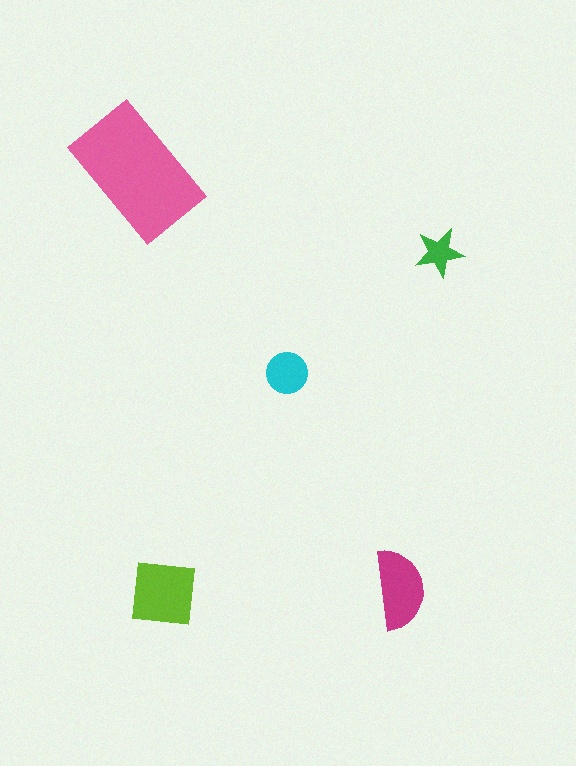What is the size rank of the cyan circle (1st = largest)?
4th.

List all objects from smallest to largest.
The green star, the cyan circle, the magenta semicircle, the lime square, the pink rectangle.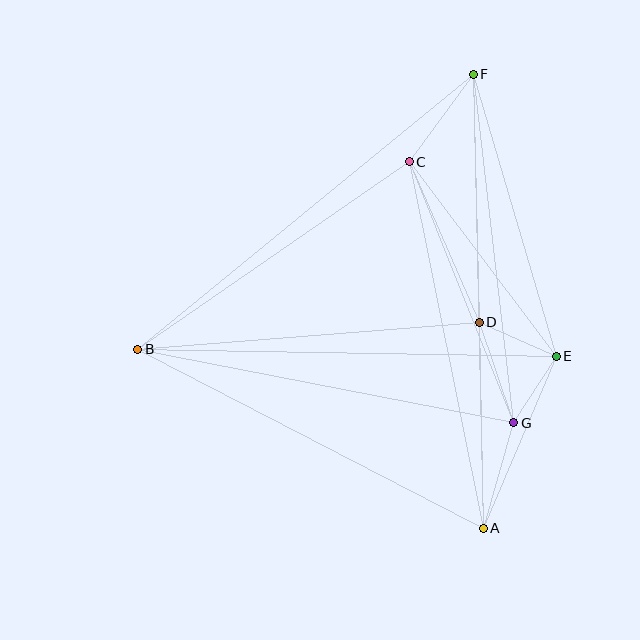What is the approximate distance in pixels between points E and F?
The distance between E and F is approximately 294 pixels.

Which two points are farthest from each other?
Points A and F are farthest from each other.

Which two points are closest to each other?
Points E and G are closest to each other.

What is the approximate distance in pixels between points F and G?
The distance between F and G is approximately 351 pixels.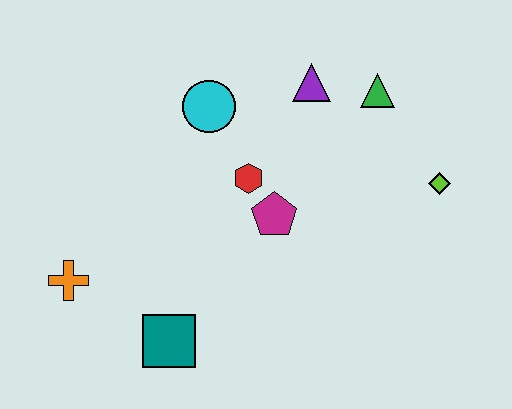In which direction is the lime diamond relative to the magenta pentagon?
The lime diamond is to the right of the magenta pentagon.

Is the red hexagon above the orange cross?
Yes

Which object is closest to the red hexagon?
The magenta pentagon is closest to the red hexagon.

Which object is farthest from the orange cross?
The lime diamond is farthest from the orange cross.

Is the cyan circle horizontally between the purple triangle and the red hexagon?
No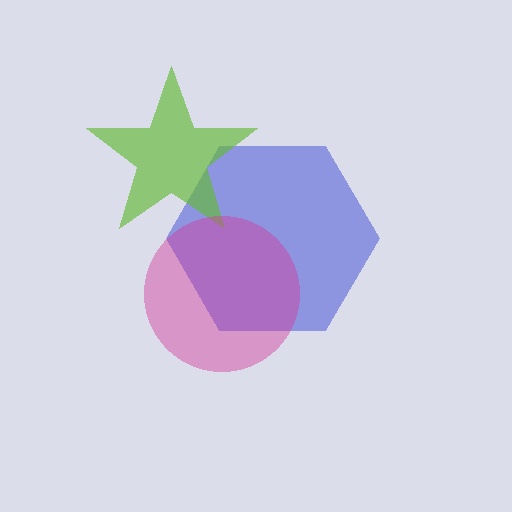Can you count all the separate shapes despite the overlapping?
Yes, there are 3 separate shapes.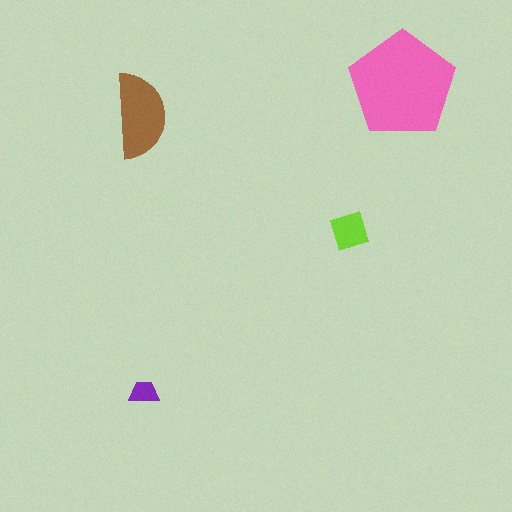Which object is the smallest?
The purple trapezoid.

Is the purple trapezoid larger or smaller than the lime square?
Smaller.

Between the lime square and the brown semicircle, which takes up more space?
The brown semicircle.